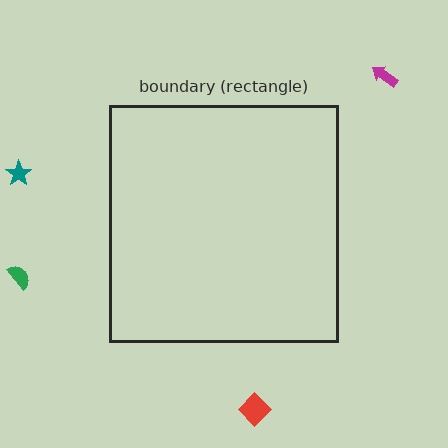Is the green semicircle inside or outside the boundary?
Outside.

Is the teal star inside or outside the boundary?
Outside.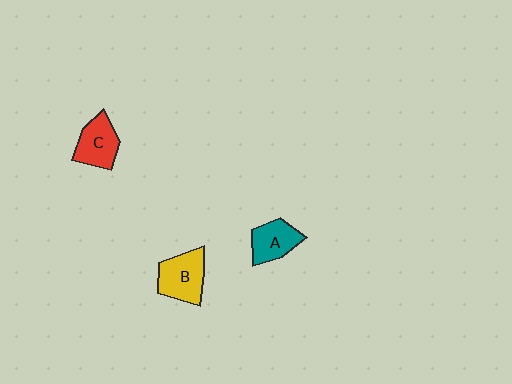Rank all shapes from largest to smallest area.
From largest to smallest: B (yellow), C (red), A (teal).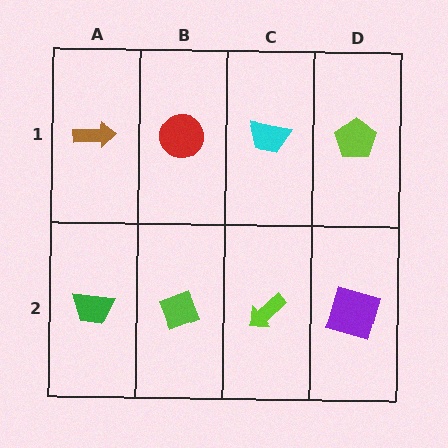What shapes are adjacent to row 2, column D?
A lime pentagon (row 1, column D), a lime arrow (row 2, column C).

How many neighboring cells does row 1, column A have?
2.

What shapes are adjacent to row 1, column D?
A purple square (row 2, column D), a cyan trapezoid (row 1, column C).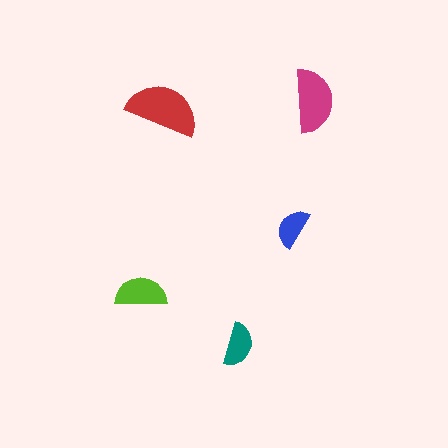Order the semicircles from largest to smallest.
the red one, the magenta one, the lime one, the teal one, the blue one.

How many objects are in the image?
There are 5 objects in the image.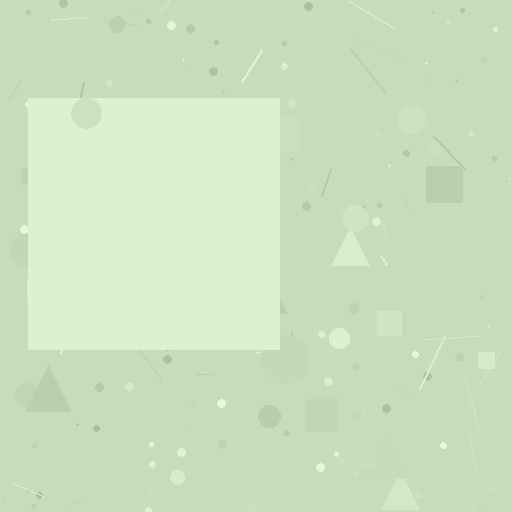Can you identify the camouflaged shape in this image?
The camouflaged shape is a square.